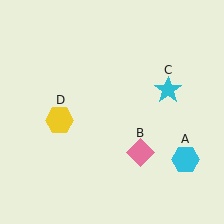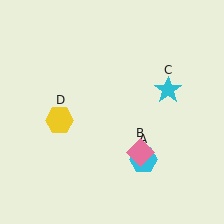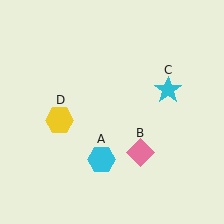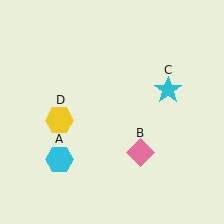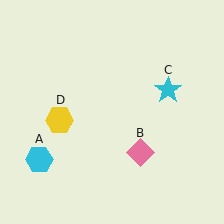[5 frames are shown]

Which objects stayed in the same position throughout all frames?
Pink diamond (object B) and cyan star (object C) and yellow hexagon (object D) remained stationary.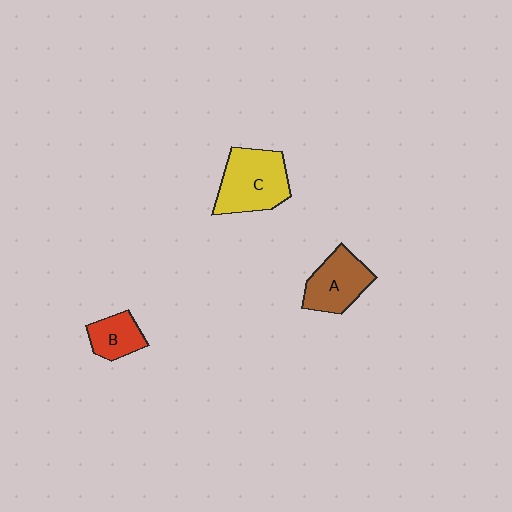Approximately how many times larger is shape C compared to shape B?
Approximately 1.9 times.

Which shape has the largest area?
Shape C (yellow).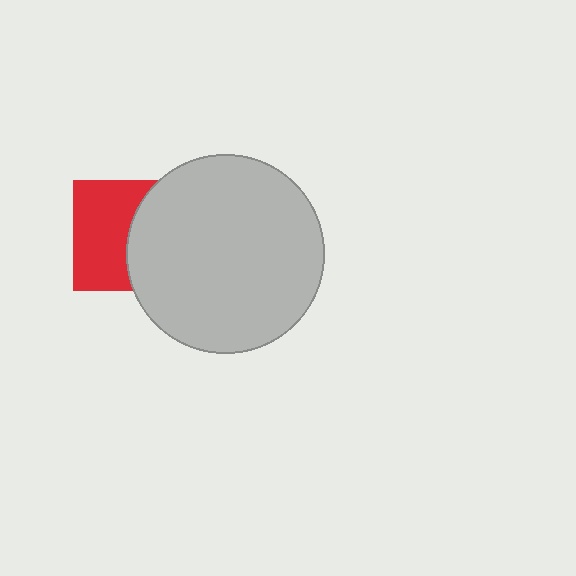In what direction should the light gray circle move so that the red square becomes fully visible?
The light gray circle should move right. That is the shortest direction to clear the overlap and leave the red square fully visible.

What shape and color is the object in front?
The object in front is a light gray circle.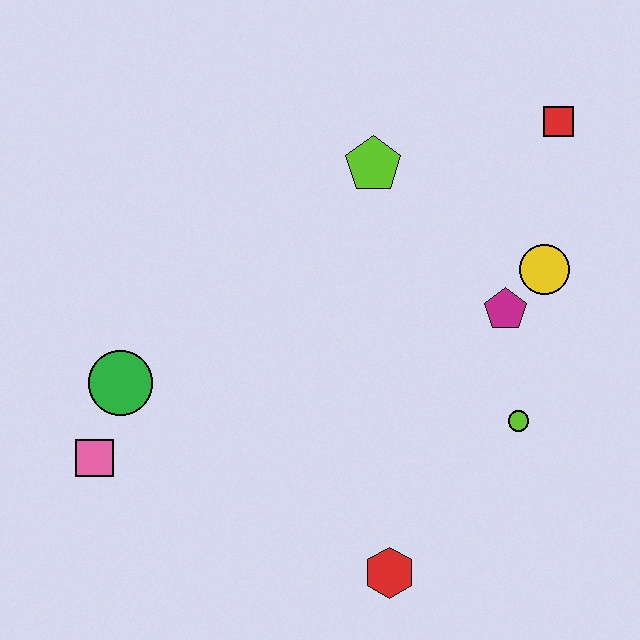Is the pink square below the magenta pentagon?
Yes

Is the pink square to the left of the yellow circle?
Yes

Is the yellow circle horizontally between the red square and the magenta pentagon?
Yes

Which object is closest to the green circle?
The pink square is closest to the green circle.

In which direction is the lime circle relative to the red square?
The lime circle is below the red square.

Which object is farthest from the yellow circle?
The pink square is farthest from the yellow circle.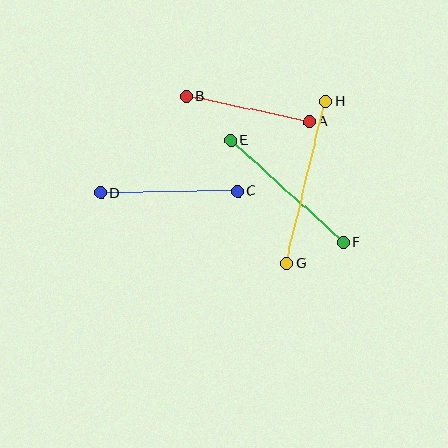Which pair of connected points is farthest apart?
Points G and H are farthest apart.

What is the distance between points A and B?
The distance is approximately 126 pixels.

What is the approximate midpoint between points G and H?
The midpoint is at approximately (306, 182) pixels.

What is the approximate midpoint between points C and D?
The midpoint is at approximately (169, 192) pixels.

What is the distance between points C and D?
The distance is approximately 137 pixels.